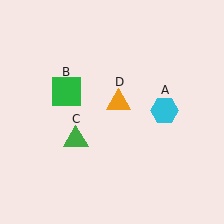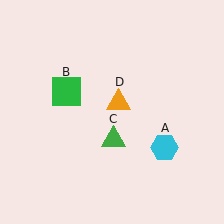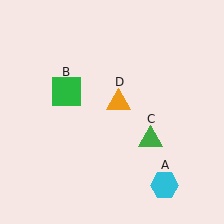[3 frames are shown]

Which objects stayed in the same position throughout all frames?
Green square (object B) and orange triangle (object D) remained stationary.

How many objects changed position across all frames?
2 objects changed position: cyan hexagon (object A), green triangle (object C).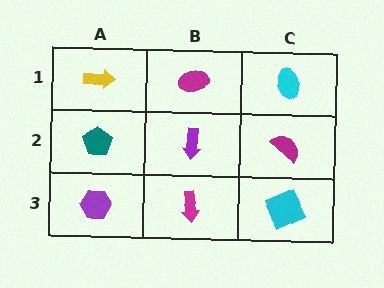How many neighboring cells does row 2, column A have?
3.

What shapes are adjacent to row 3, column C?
A magenta semicircle (row 2, column C), a magenta arrow (row 3, column B).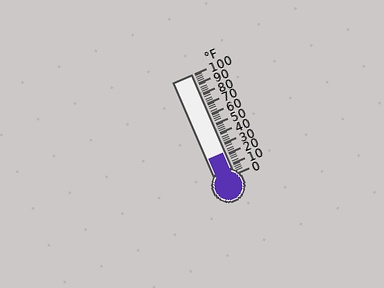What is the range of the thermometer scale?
The thermometer scale ranges from 0°F to 100°F.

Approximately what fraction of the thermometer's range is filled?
The thermometer is filled to approximately 20% of its range.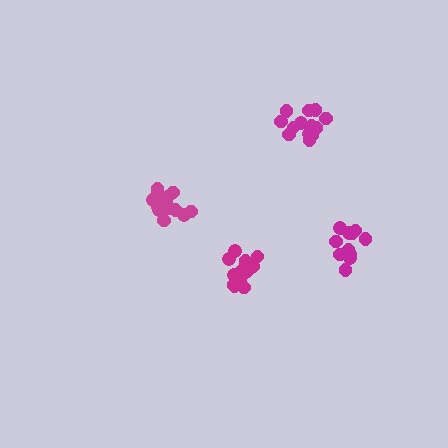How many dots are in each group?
Group 1: 11 dots, Group 2: 13 dots, Group 3: 14 dots, Group 4: 14 dots (52 total).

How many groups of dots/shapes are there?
There are 4 groups.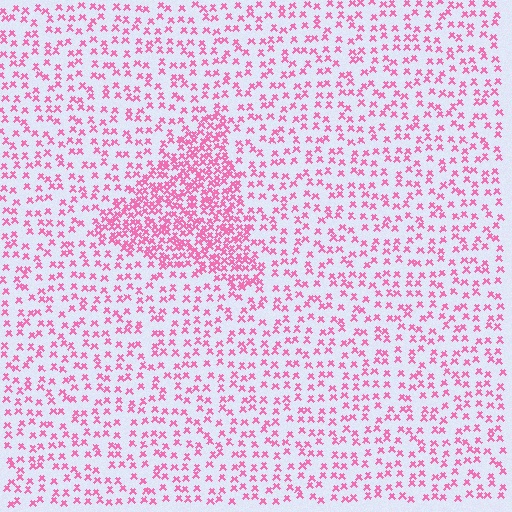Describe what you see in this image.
The image contains small pink elements arranged at two different densities. A triangle-shaped region is visible where the elements are more densely packed than the surrounding area.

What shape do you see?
I see a triangle.